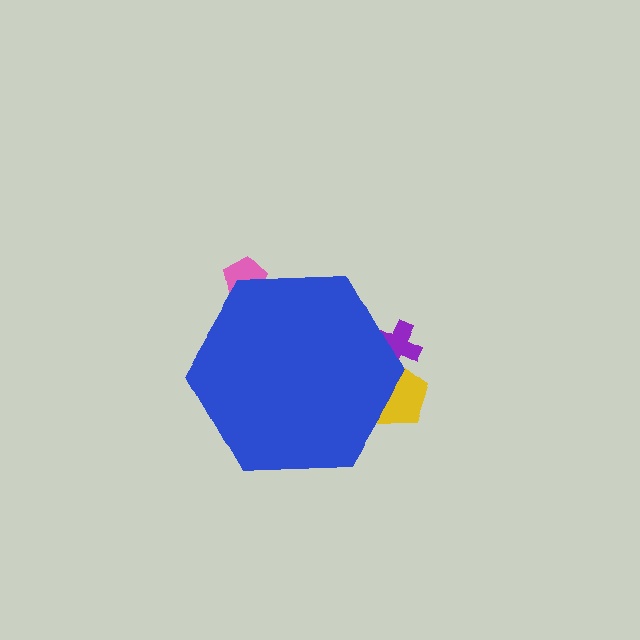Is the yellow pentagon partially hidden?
Yes, the yellow pentagon is partially hidden behind the blue hexagon.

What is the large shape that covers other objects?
A blue hexagon.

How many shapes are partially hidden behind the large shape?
3 shapes are partially hidden.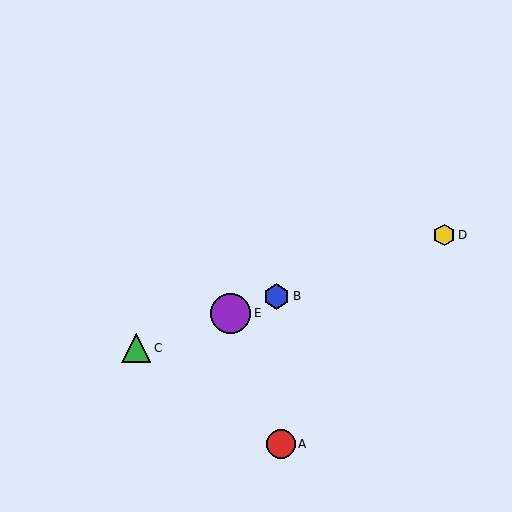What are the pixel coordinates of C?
Object C is at (136, 348).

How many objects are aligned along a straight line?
4 objects (B, C, D, E) are aligned along a straight line.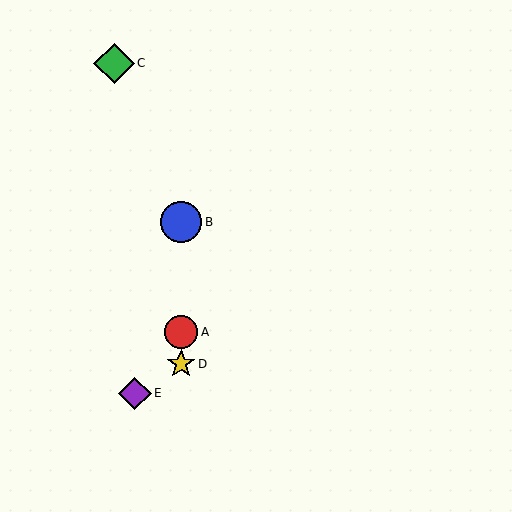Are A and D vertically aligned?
Yes, both are at x≈181.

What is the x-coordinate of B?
Object B is at x≈181.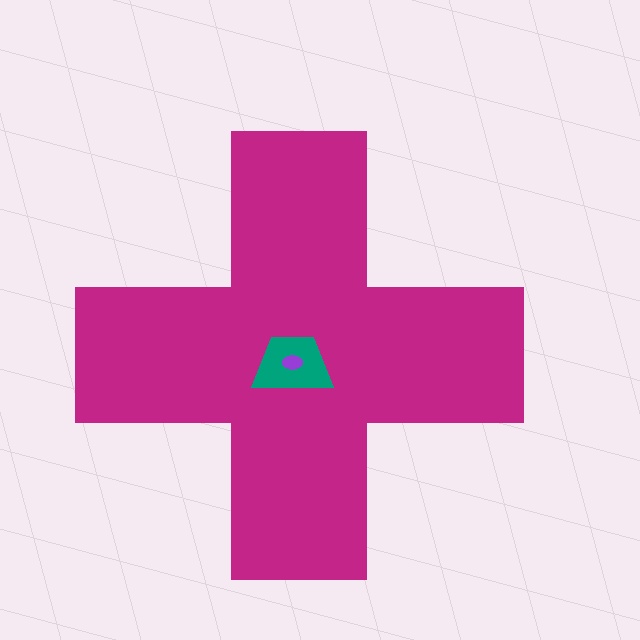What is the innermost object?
The purple ellipse.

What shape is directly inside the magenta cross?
The teal trapezoid.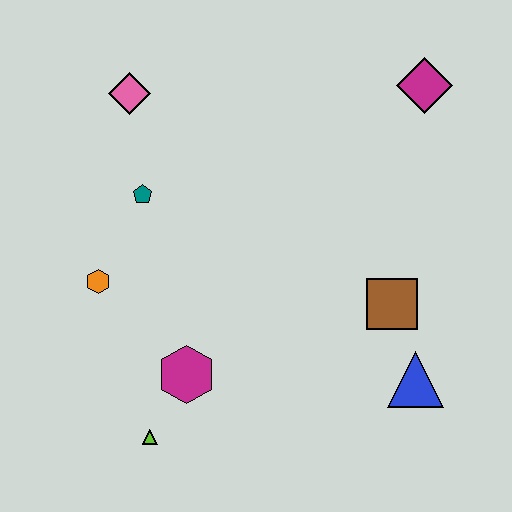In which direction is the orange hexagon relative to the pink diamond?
The orange hexagon is below the pink diamond.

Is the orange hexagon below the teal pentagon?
Yes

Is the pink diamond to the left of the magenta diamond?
Yes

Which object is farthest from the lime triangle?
The magenta diamond is farthest from the lime triangle.